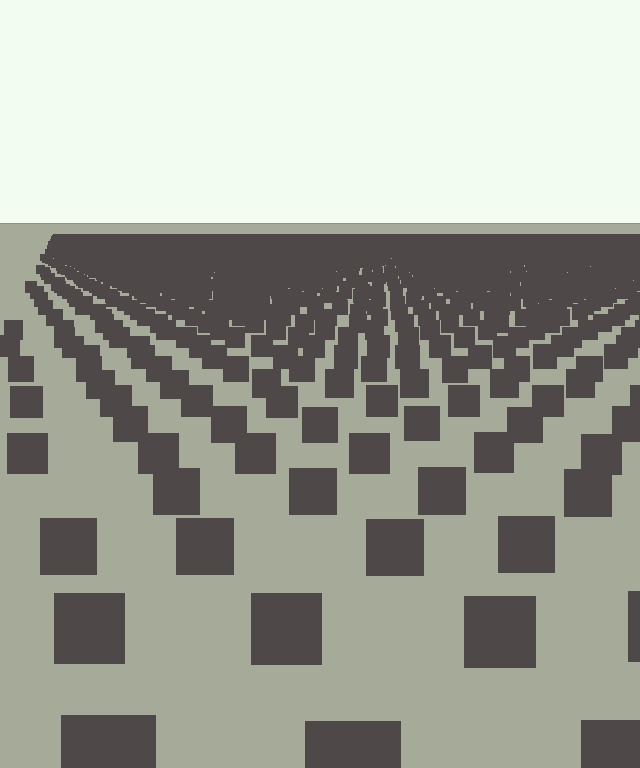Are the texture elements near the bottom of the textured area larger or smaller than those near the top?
Larger. Near the bottom, elements are closer to the viewer and appear at a bigger on-screen size.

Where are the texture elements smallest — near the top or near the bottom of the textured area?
Near the top.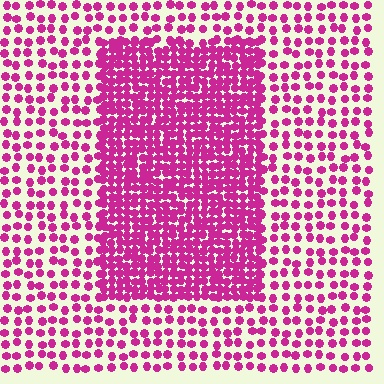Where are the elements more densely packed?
The elements are more densely packed inside the rectangle boundary.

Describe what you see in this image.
The image contains small magenta elements arranged at two different densities. A rectangle-shaped region is visible where the elements are more densely packed than the surrounding area.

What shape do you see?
I see a rectangle.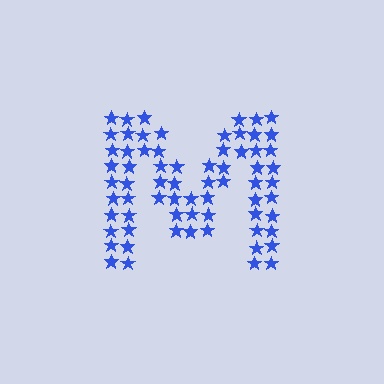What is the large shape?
The large shape is the letter M.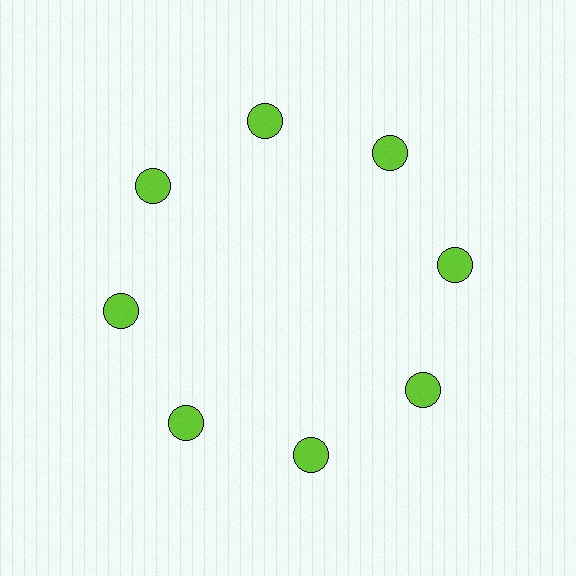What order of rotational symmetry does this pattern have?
This pattern has 8-fold rotational symmetry.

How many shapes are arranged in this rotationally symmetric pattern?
There are 8 shapes, arranged in 8 groups of 1.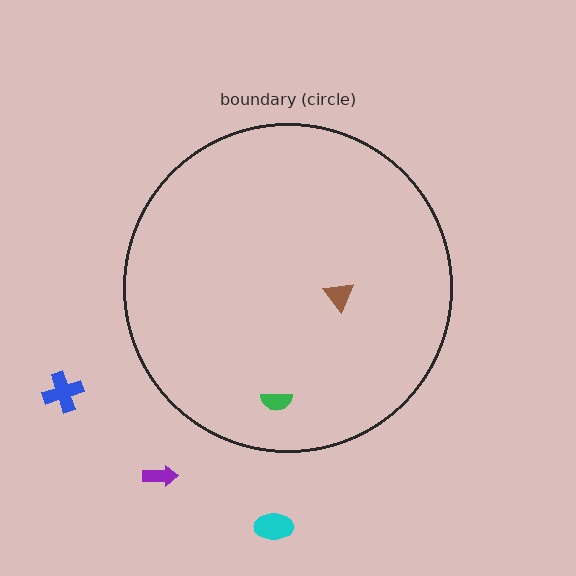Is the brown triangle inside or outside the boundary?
Inside.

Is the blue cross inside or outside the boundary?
Outside.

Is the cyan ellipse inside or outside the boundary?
Outside.